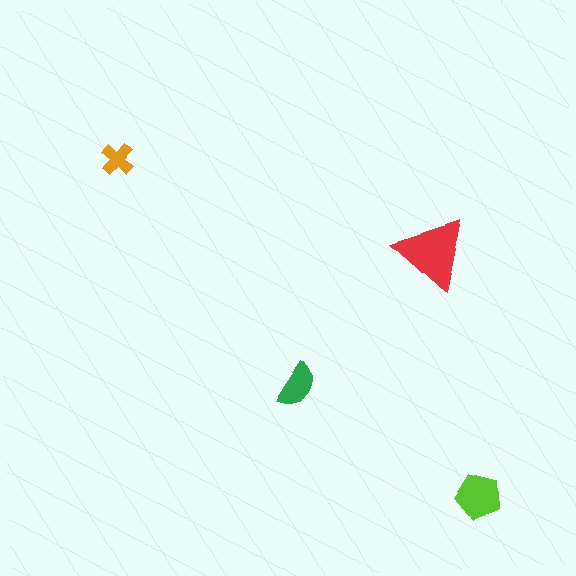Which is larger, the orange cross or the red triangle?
The red triangle.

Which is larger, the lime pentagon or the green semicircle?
The lime pentagon.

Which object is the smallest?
The orange cross.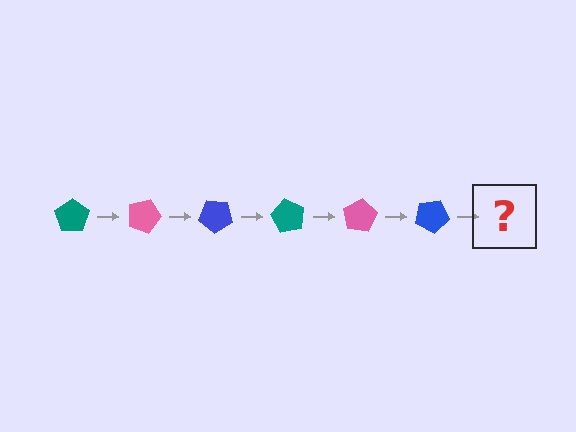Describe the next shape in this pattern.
It should be a teal pentagon, rotated 120 degrees from the start.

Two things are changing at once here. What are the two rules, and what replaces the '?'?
The two rules are that it rotates 20 degrees each step and the color cycles through teal, pink, and blue. The '?' should be a teal pentagon, rotated 120 degrees from the start.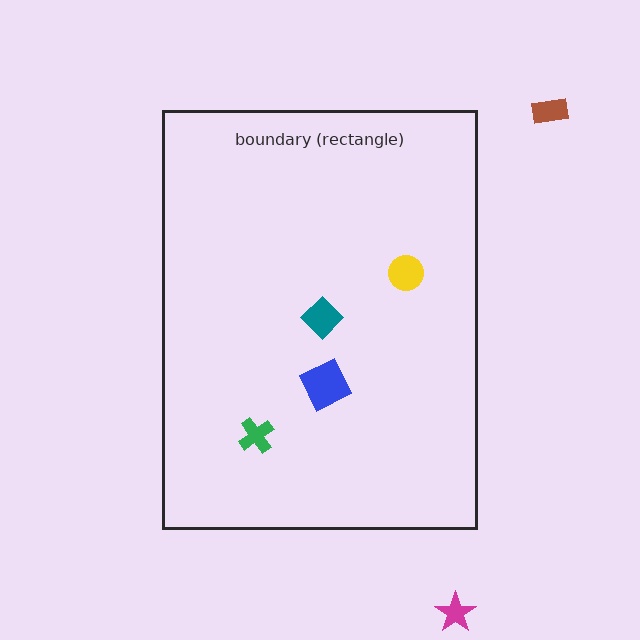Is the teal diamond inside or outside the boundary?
Inside.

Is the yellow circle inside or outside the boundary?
Inside.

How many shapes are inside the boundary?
4 inside, 2 outside.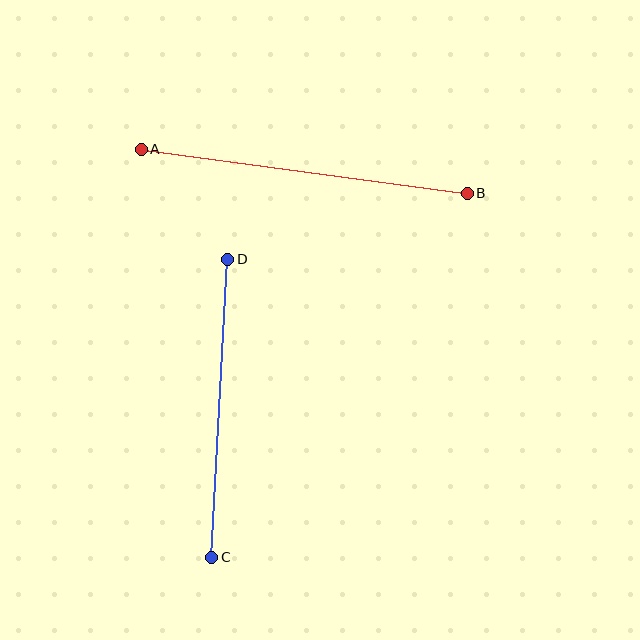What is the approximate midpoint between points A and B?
The midpoint is at approximately (304, 171) pixels.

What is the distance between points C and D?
The distance is approximately 299 pixels.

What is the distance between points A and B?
The distance is approximately 329 pixels.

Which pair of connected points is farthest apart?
Points A and B are farthest apart.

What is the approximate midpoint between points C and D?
The midpoint is at approximately (220, 408) pixels.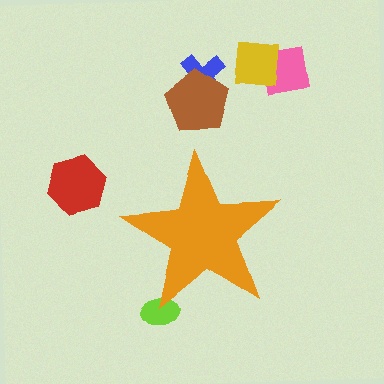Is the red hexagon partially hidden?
No, the red hexagon is fully visible.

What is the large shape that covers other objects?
An orange star.